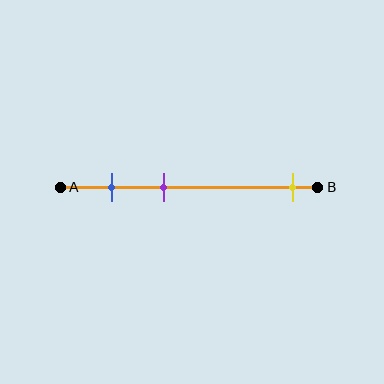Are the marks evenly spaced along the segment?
No, the marks are not evenly spaced.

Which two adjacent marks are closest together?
The blue and purple marks are the closest adjacent pair.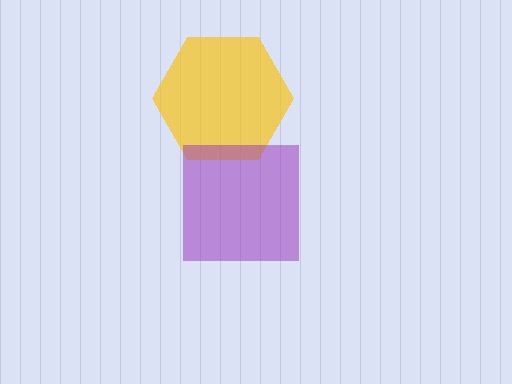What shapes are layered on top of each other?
The layered shapes are: a yellow hexagon, a purple square.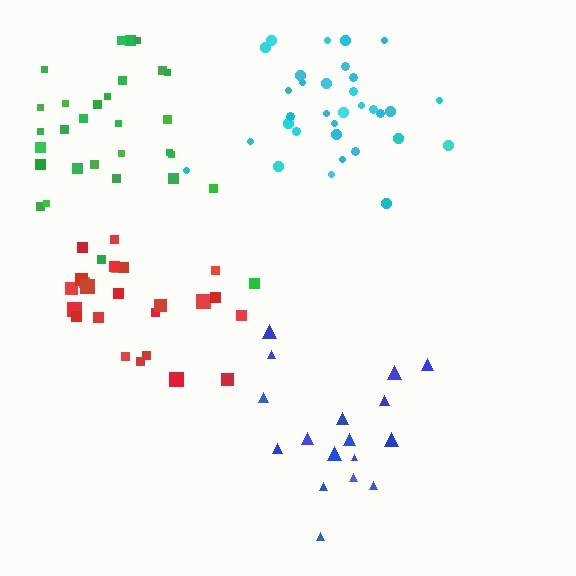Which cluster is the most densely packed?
Cyan.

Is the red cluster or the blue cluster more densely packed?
Red.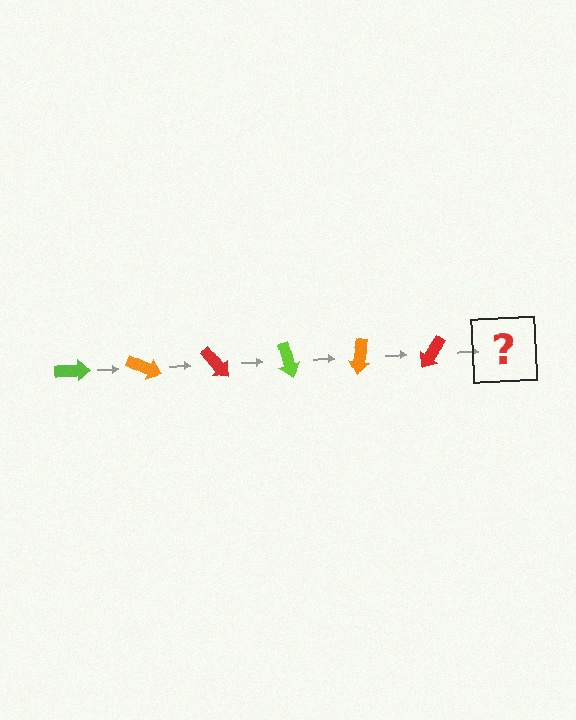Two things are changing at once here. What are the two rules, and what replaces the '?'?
The two rules are that it rotates 25 degrees each step and the color cycles through lime, orange, and red. The '?' should be a lime arrow, rotated 150 degrees from the start.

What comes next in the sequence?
The next element should be a lime arrow, rotated 150 degrees from the start.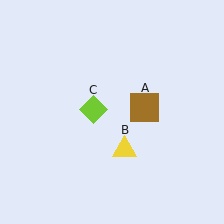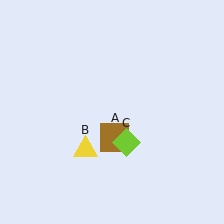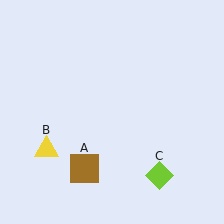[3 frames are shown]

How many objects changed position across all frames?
3 objects changed position: brown square (object A), yellow triangle (object B), lime diamond (object C).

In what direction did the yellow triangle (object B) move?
The yellow triangle (object B) moved left.